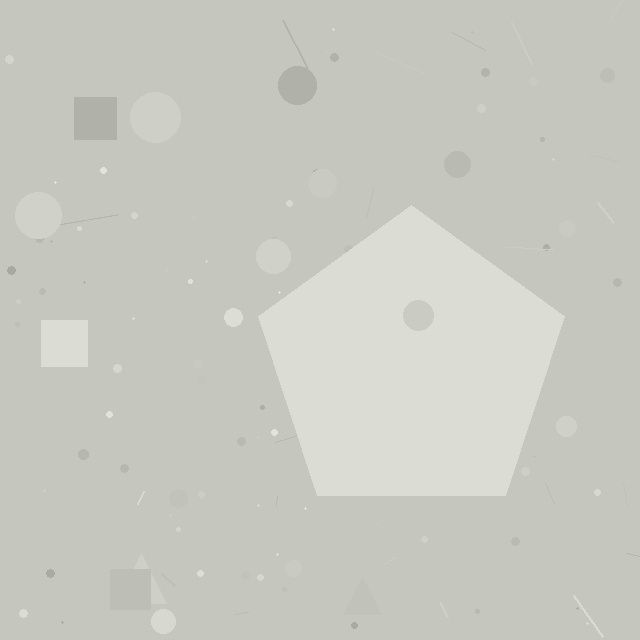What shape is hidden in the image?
A pentagon is hidden in the image.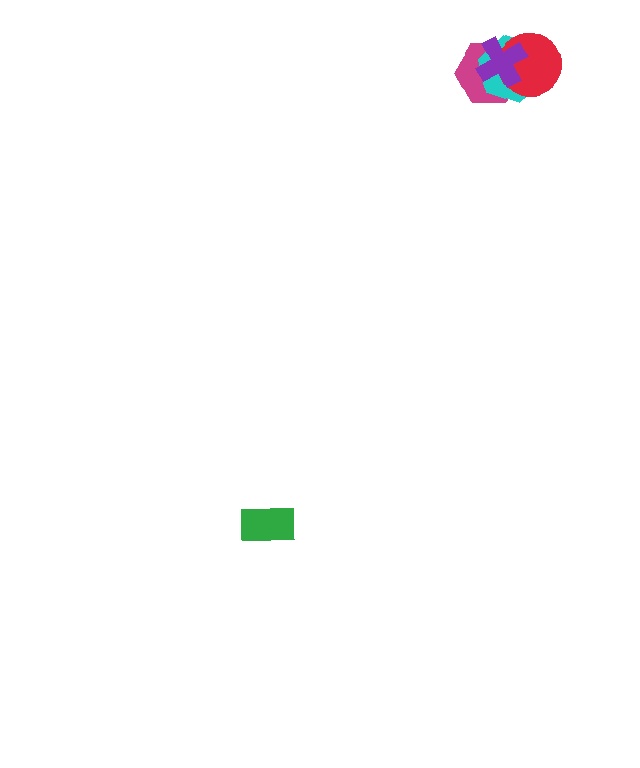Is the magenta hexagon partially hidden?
Yes, it is partially covered by another shape.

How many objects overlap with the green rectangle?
0 objects overlap with the green rectangle.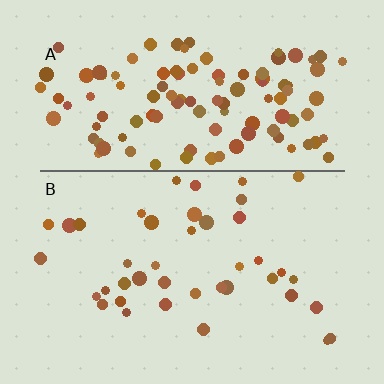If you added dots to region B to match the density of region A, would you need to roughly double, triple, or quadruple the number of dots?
Approximately triple.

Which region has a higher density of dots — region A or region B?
A (the top).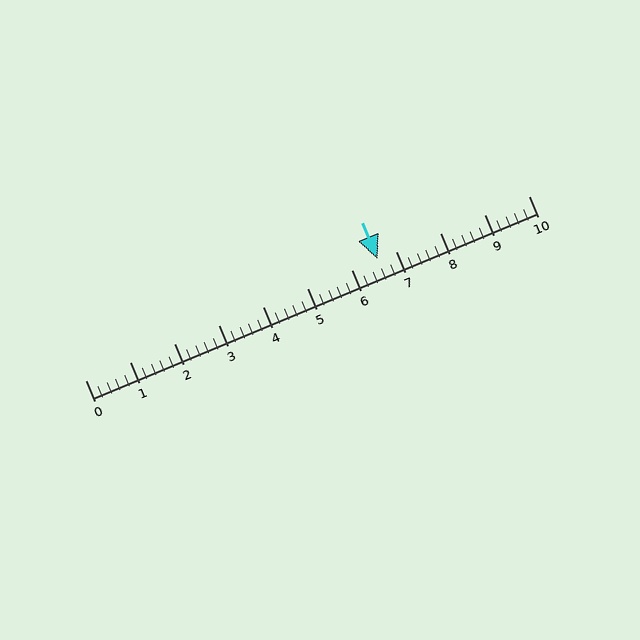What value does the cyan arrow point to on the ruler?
The cyan arrow points to approximately 6.6.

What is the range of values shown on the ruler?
The ruler shows values from 0 to 10.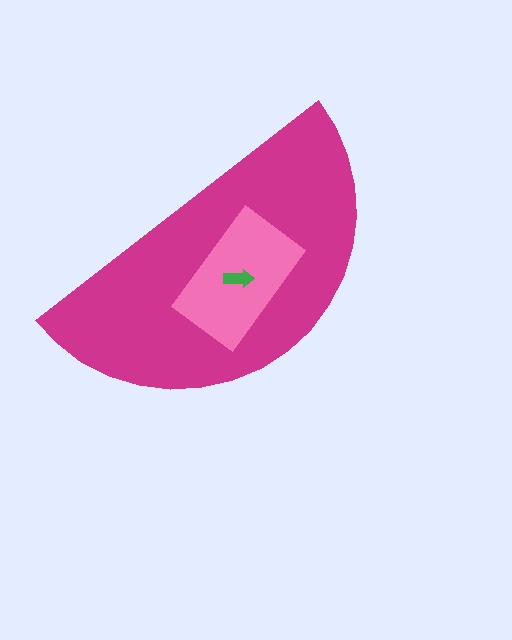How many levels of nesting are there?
3.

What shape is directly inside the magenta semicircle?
The pink rectangle.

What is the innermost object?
The green arrow.